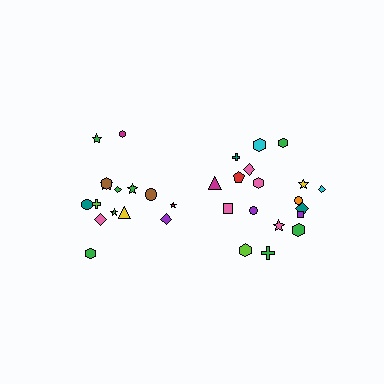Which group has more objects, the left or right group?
The right group.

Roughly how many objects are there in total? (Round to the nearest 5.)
Roughly 35 objects in total.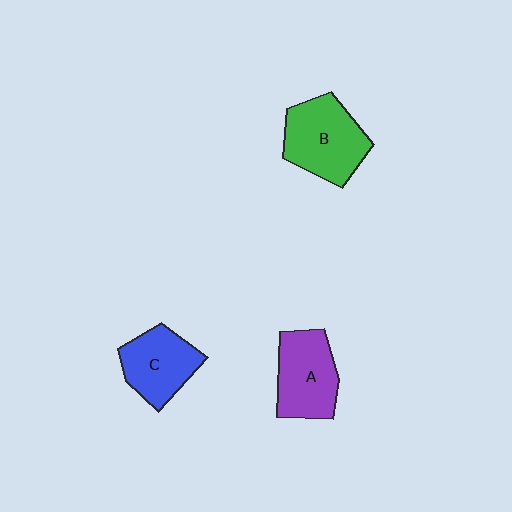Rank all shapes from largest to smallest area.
From largest to smallest: B (green), A (purple), C (blue).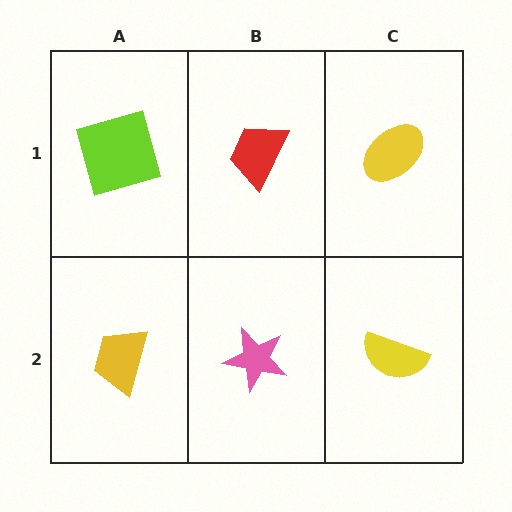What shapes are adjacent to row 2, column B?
A red trapezoid (row 1, column B), a yellow trapezoid (row 2, column A), a yellow semicircle (row 2, column C).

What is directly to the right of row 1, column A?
A red trapezoid.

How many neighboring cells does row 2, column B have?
3.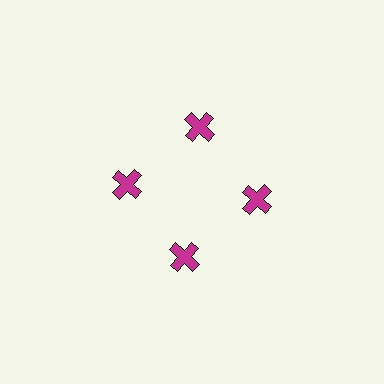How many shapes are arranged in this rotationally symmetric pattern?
There are 4 shapes, arranged in 4 groups of 1.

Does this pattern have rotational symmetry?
Yes, this pattern has 4-fold rotational symmetry. It looks the same after rotating 90 degrees around the center.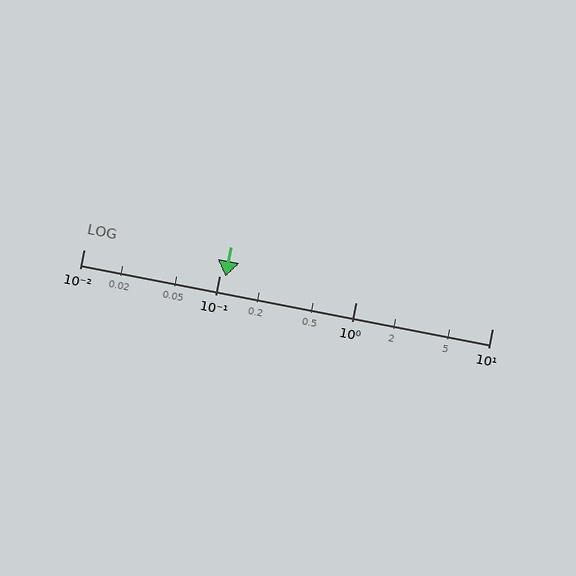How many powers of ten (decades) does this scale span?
The scale spans 3 decades, from 0.01 to 10.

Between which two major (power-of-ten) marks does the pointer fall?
The pointer is between 0.1 and 1.